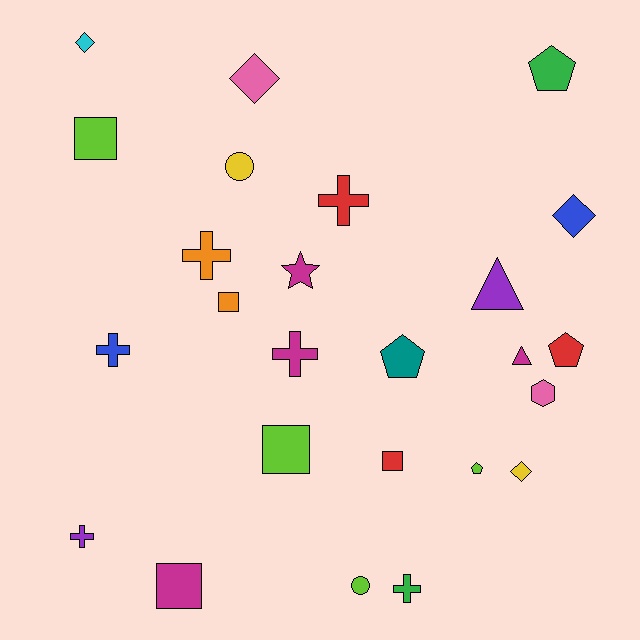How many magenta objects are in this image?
There are 4 magenta objects.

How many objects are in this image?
There are 25 objects.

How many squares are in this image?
There are 5 squares.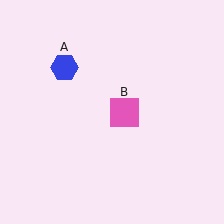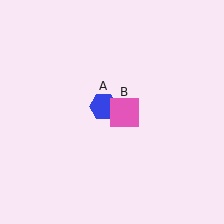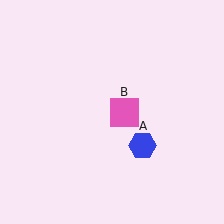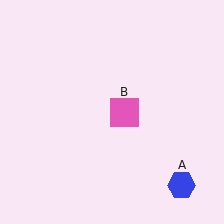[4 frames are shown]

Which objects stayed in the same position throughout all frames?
Pink square (object B) remained stationary.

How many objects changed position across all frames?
1 object changed position: blue hexagon (object A).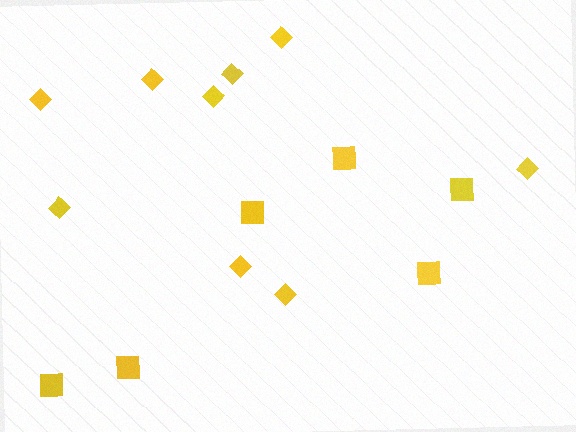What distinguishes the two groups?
There are 2 groups: one group of diamonds (9) and one group of squares (6).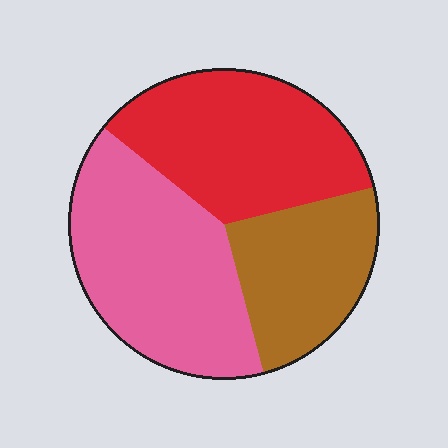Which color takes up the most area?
Pink, at roughly 40%.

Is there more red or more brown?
Red.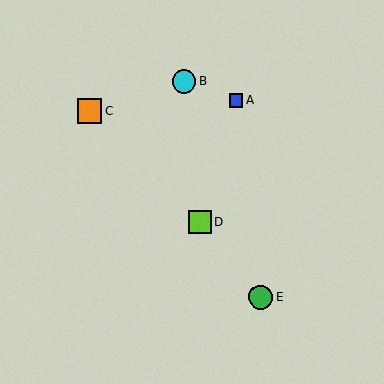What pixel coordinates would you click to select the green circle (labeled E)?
Click at (261, 297) to select the green circle E.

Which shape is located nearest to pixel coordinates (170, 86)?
The cyan circle (labeled B) at (184, 81) is nearest to that location.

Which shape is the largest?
The orange square (labeled C) is the largest.